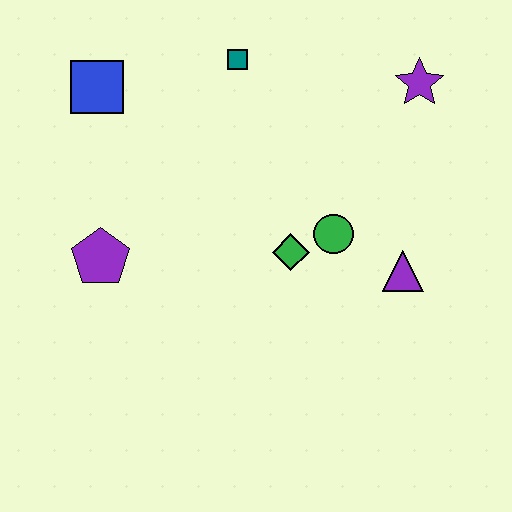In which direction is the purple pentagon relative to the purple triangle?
The purple pentagon is to the left of the purple triangle.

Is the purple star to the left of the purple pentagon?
No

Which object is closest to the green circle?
The green diamond is closest to the green circle.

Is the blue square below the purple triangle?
No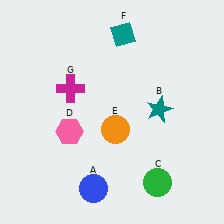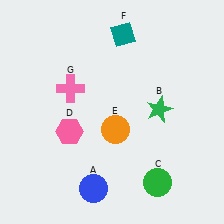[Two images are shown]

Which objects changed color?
B changed from teal to green. G changed from magenta to pink.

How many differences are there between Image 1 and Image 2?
There are 2 differences between the two images.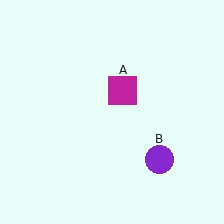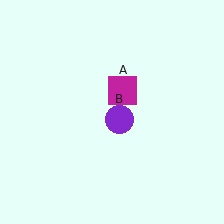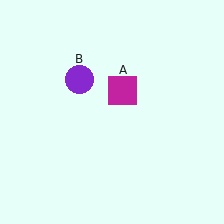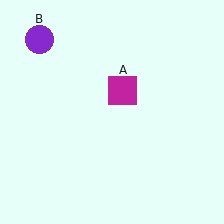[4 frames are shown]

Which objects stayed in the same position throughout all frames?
Magenta square (object A) remained stationary.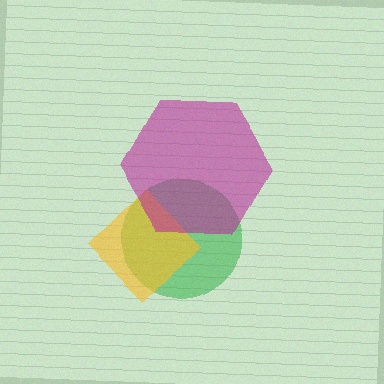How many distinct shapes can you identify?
There are 3 distinct shapes: a green circle, a yellow diamond, a magenta hexagon.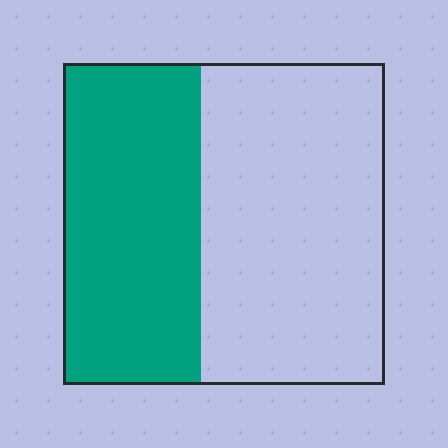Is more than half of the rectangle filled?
No.